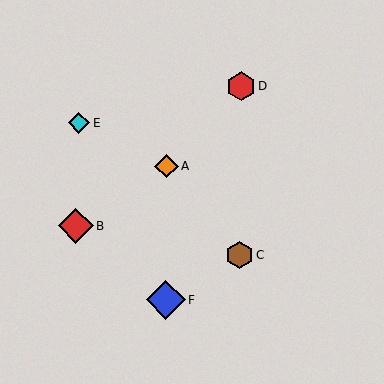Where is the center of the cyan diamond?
The center of the cyan diamond is at (79, 123).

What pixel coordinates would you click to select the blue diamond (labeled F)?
Click at (166, 300) to select the blue diamond F.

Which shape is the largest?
The blue diamond (labeled F) is the largest.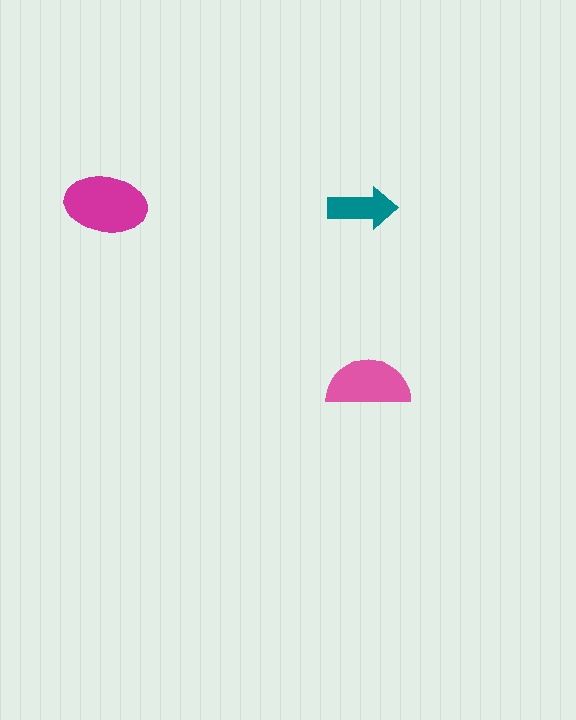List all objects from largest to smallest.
The magenta ellipse, the pink semicircle, the teal arrow.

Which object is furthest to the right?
The pink semicircle is rightmost.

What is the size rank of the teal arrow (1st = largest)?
3rd.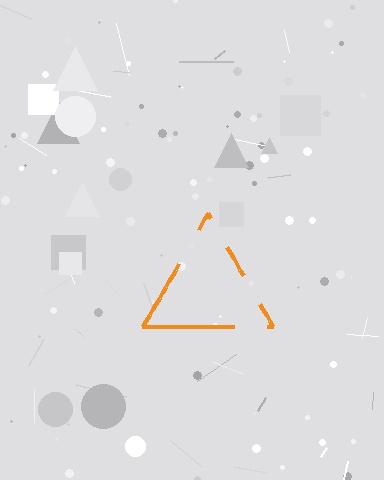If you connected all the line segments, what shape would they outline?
They would outline a triangle.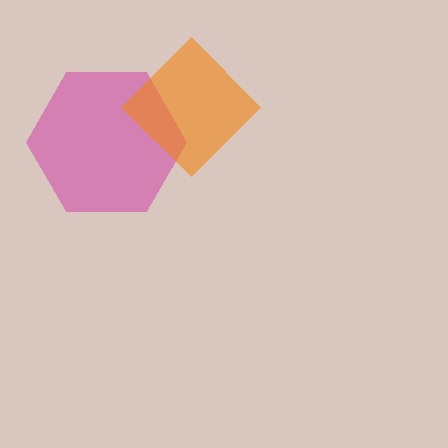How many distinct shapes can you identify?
There are 2 distinct shapes: a magenta hexagon, an orange diamond.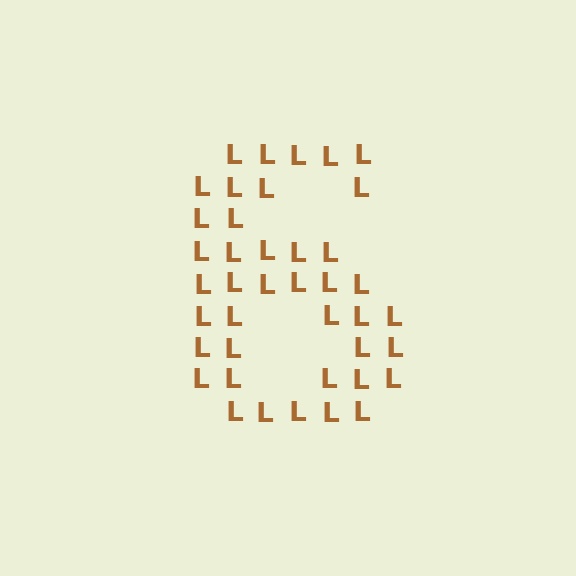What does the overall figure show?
The overall figure shows the digit 6.